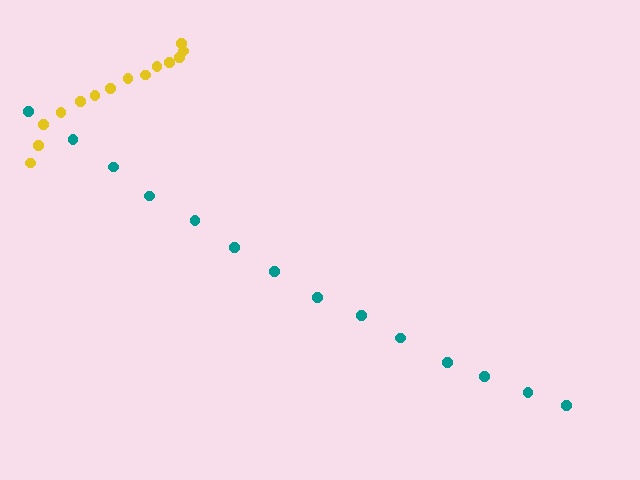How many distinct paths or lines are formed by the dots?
There are 2 distinct paths.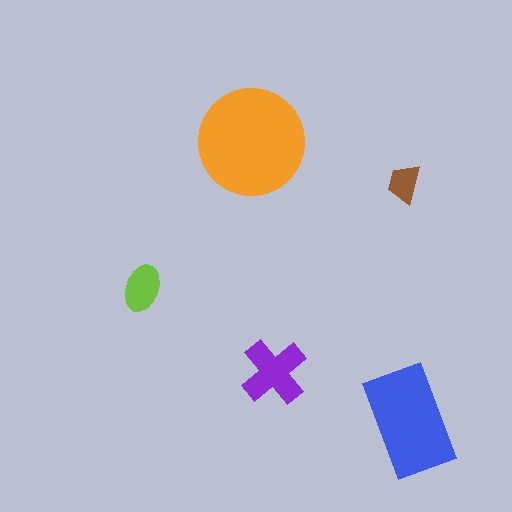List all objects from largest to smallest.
The orange circle, the blue rectangle, the purple cross, the lime ellipse, the brown trapezoid.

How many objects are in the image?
There are 5 objects in the image.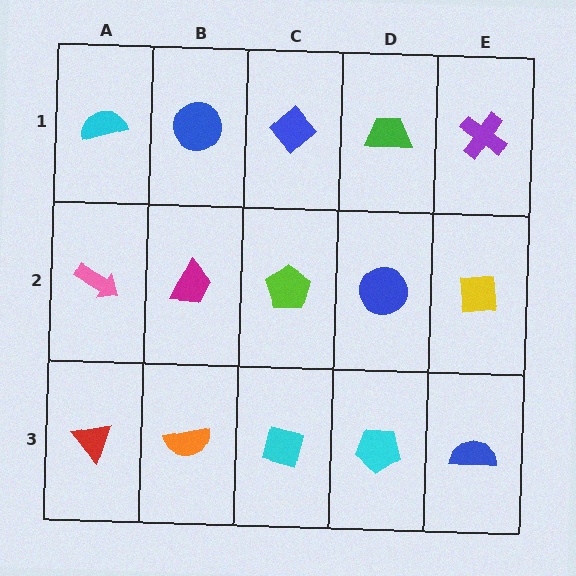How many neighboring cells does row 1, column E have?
2.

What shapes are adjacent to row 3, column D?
A blue circle (row 2, column D), a cyan square (row 3, column C), a blue semicircle (row 3, column E).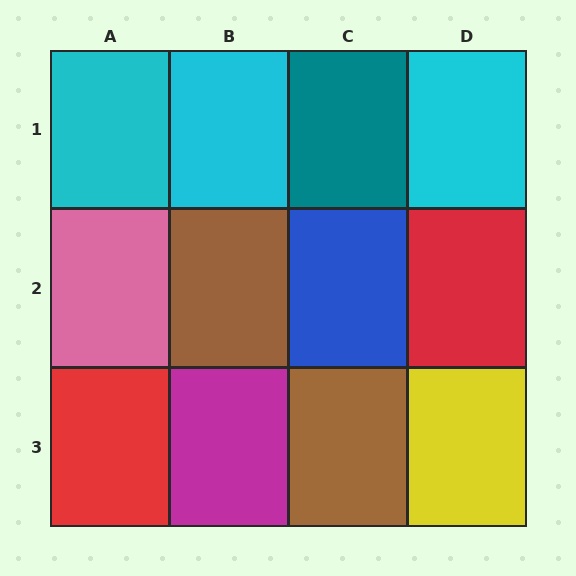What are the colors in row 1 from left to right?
Cyan, cyan, teal, cyan.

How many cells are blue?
1 cell is blue.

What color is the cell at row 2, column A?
Pink.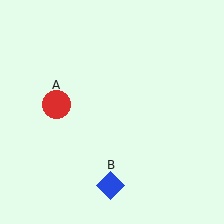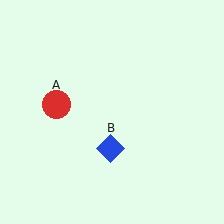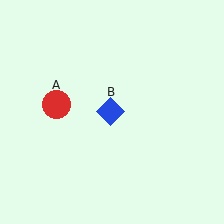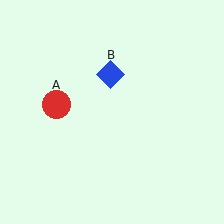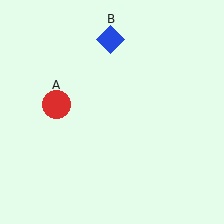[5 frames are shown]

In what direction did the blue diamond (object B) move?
The blue diamond (object B) moved up.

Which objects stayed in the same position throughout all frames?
Red circle (object A) remained stationary.